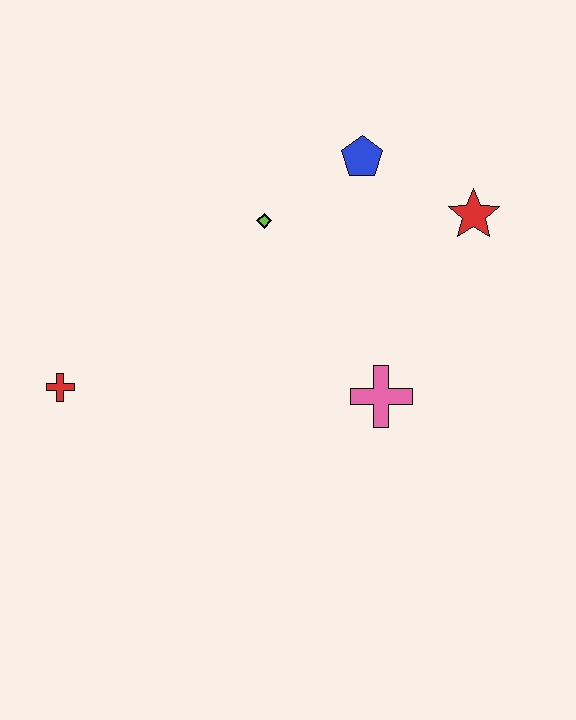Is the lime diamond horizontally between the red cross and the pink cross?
Yes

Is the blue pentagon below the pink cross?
No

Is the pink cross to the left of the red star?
Yes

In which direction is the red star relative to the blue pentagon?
The red star is to the right of the blue pentagon.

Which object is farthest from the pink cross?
The red cross is farthest from the pink cross.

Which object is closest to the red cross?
The lime diamond is closest to the red cross.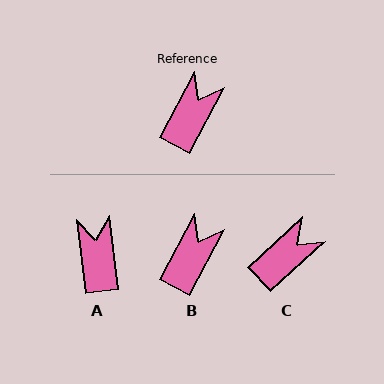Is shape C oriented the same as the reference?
No, it is off by about 20 degrees.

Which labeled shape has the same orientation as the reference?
B.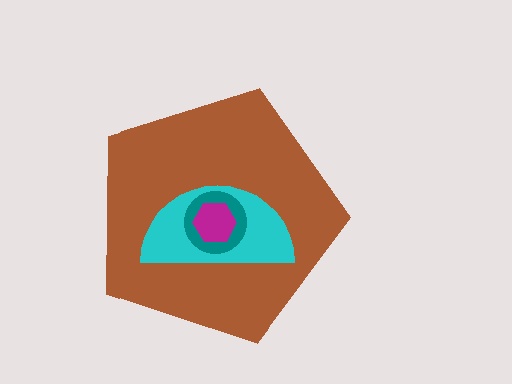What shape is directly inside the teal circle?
The magenta hexagon.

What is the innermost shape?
The magenta hexagon.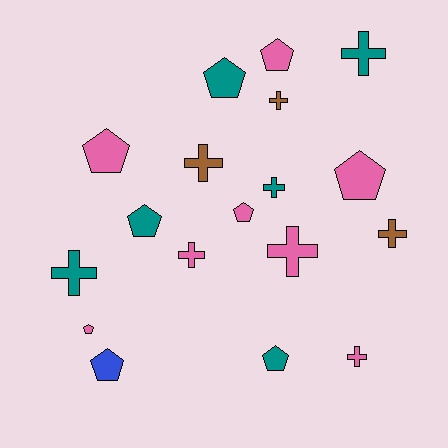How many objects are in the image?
There are 18 objects.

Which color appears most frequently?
Pink, with 8 objects.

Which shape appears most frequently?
Cross, with 9 objects.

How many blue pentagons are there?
There is 1 blue pentagon.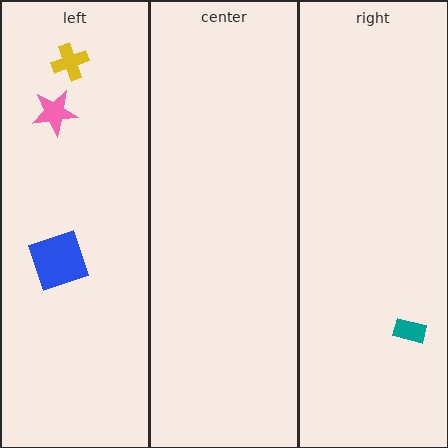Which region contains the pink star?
The left region.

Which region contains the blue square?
The left region.